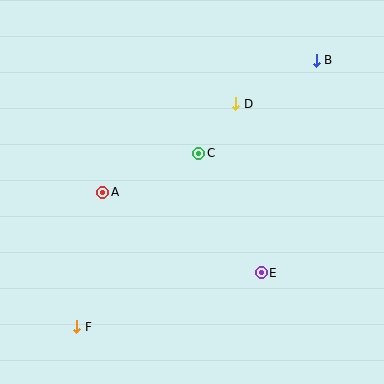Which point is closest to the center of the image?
Point C at (199, 154) is closest to the center.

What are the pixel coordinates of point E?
Point E is at (261, 273).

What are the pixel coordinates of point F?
Point F is at (77, 327).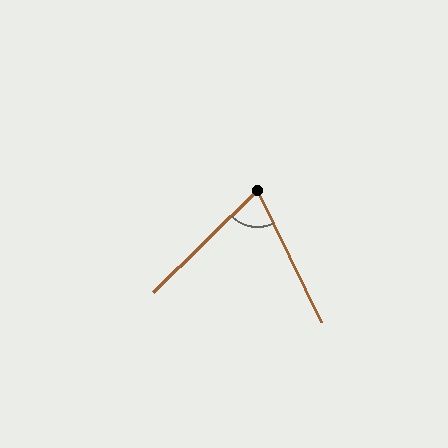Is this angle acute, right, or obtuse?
It is acute.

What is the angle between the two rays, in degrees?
Approximately 71 degrees.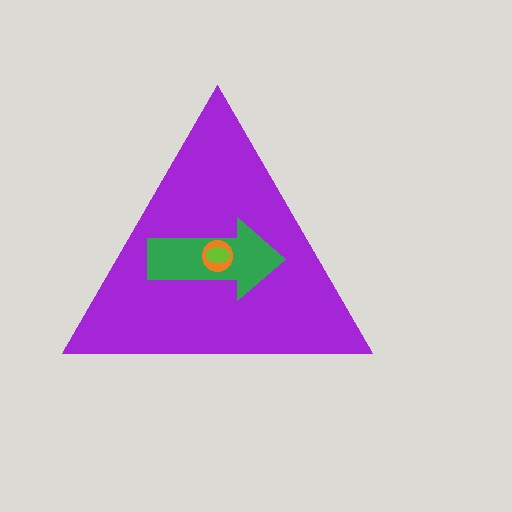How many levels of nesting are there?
4.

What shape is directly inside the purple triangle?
The green arrow.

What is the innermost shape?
The lime ellipse.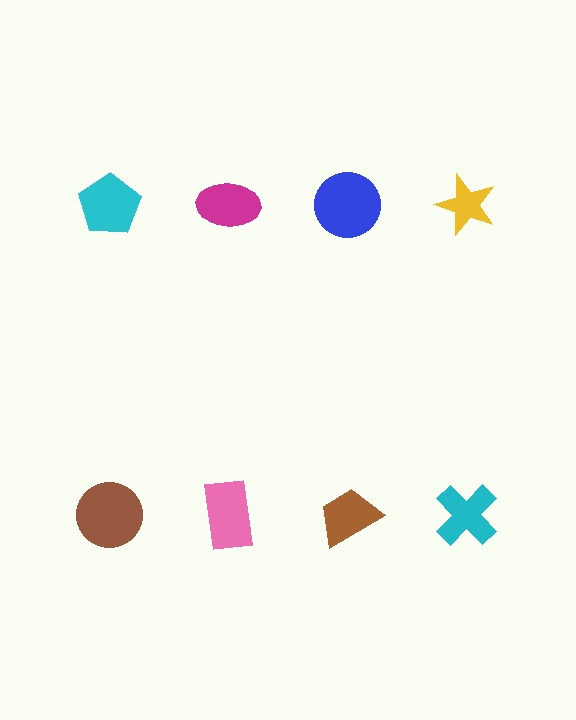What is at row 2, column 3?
A brown trapezoid.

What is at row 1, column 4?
A yellow star.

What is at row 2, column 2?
A pink rectangle.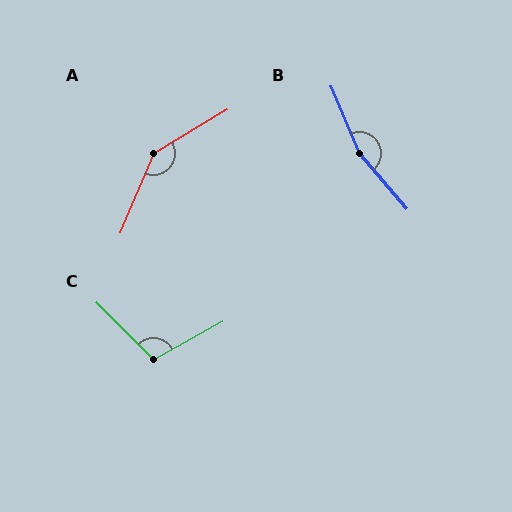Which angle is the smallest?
C, at approximately 107 degrees.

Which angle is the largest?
B, at approximately 162 degrees.